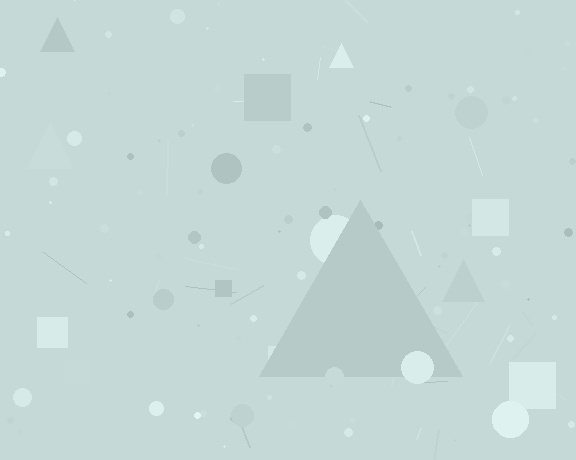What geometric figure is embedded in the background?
A triangle is embedded in the background.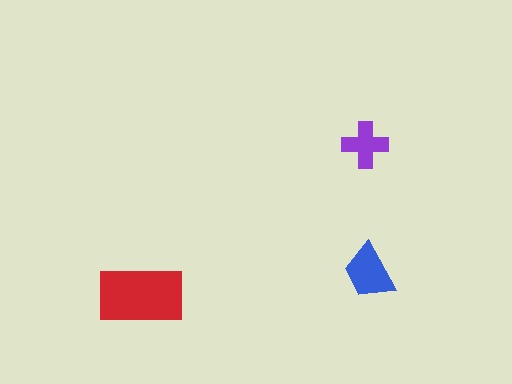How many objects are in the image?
There are 3 objects in the image.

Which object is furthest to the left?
The red rectangle is leftmost.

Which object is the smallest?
The purple cross.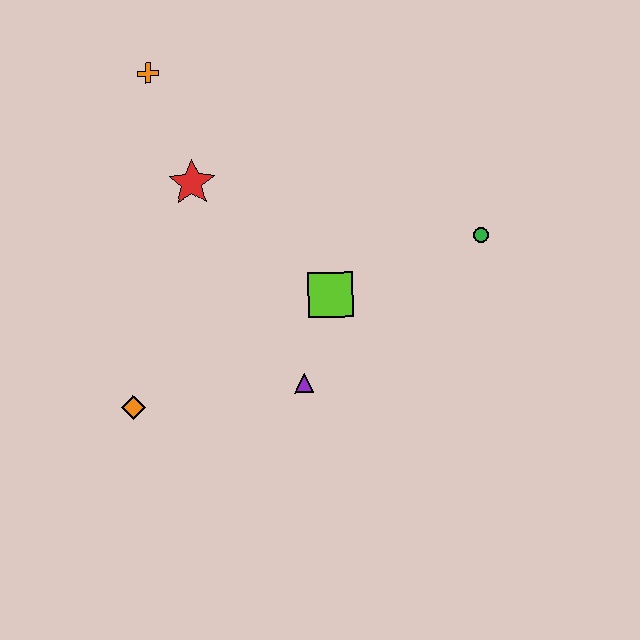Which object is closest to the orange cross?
The red star is closest to the orange cross.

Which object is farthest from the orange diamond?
The green circle is farthest from the orange diamond.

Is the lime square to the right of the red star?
Yes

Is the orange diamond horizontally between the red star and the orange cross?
No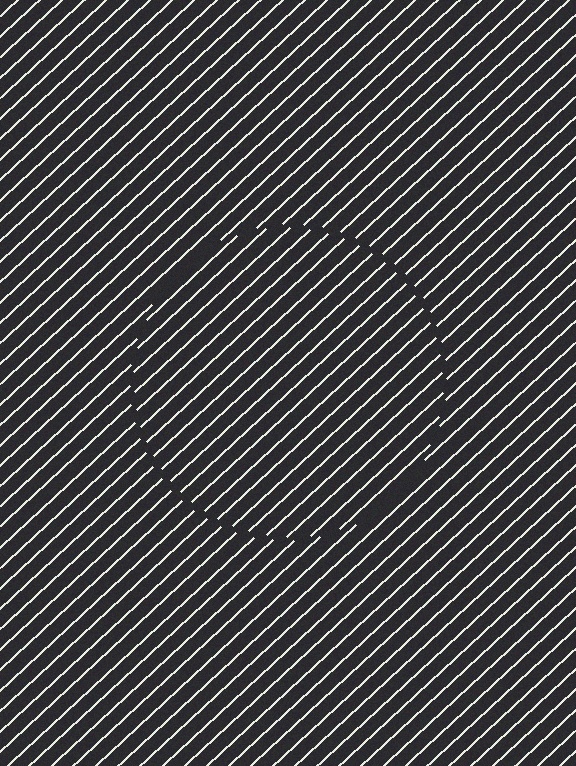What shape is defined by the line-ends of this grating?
An illusory circle. The interior of the shape contains the same grating, shifted by half a period — the contour is defined by the phase discontinuity where line-ends from the inner and outer gratings abut.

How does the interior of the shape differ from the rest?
The interior of the shape contains the same grating, shifted by half a period — the contour is defined by the phase discontinuity where line-ends from the inner and outer gratings abut.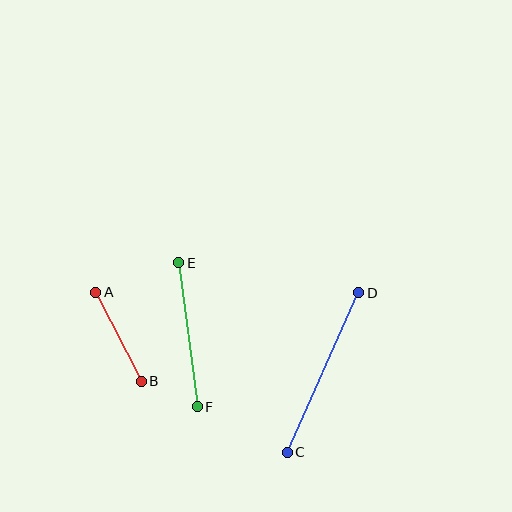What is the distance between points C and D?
The distance is approximately 175 pixels.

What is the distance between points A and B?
The distance is approximately 100 pixels.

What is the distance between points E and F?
The distance is approximately 145 pixels.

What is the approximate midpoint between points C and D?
The midpoint is at approximately (323, 372) pixels.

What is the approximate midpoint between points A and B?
The midpoint is at approximately (118, 337) pixels.